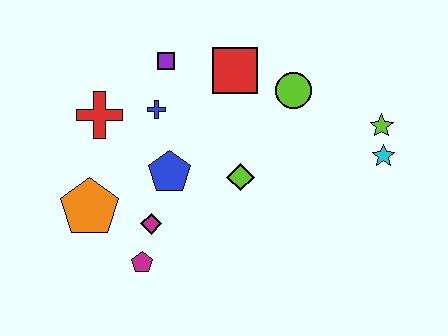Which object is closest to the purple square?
The blue cross is closest to the purple square.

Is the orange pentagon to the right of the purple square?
No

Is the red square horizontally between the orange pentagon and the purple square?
No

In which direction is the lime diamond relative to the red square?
The lime diamond is below the red square.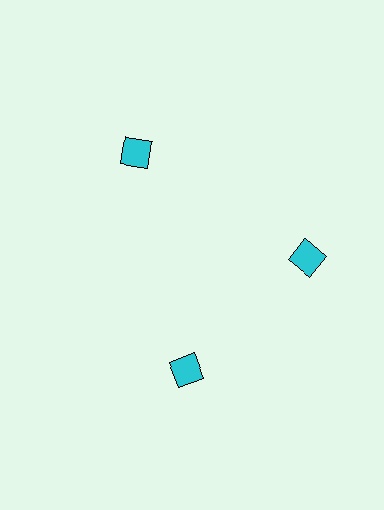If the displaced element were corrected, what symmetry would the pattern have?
It would have 3-fold rotational symmetry — the pattern would map onto itself every 120 degrees.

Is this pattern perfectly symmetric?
No. The 3 cyan squares are arranged in a ring, but one element near the 7 o'clock position is rotated out of alignment along the ring, breaking the 3-fold rotational symmetry.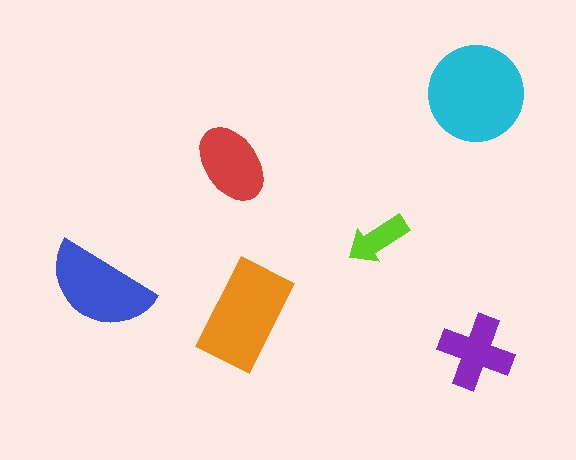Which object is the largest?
The cyan circle.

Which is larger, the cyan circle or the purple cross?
The cyan circle.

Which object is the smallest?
The lime arrow.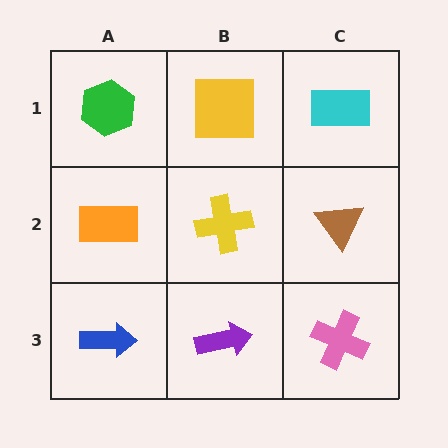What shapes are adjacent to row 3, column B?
A yellow cross (row 2, column B), a blue arrow (row 3, column A), a pink cross (row 3, column C).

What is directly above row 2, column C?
A cyan rectangle.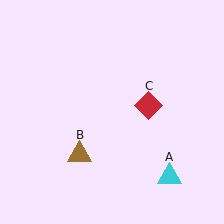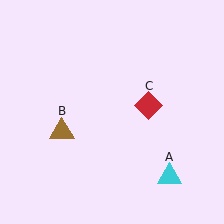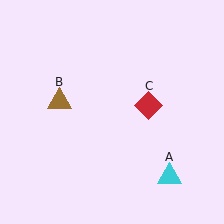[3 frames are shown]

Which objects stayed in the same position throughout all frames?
Cyan triangle (object A) and red diamond (object C) remained stationary.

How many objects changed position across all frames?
1 object changed position: brown triangle (object B).